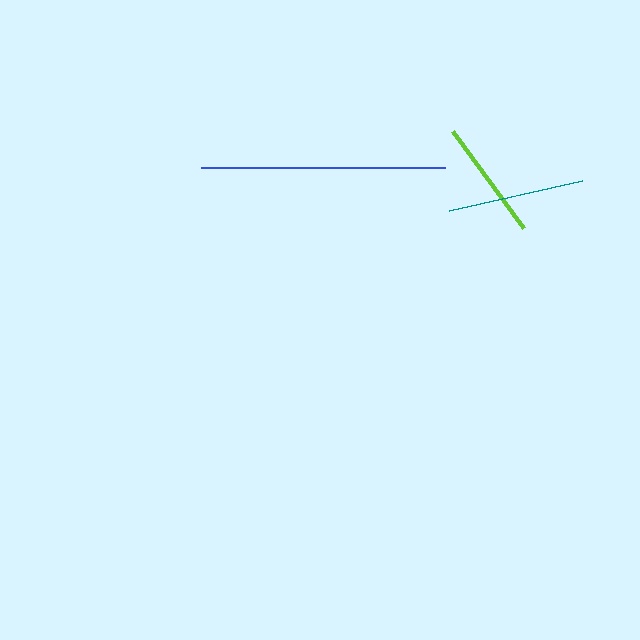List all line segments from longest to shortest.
From longest to shortest: blue, teal, lime.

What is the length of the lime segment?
The lime segment is approximately 120 pixels long.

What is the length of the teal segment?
The teal segment is approximately 136 pixels long.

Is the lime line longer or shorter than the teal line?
The teal line is longer than the lime line.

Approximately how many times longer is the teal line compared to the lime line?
The teal line is approximately 1.1 times the length of the lime line.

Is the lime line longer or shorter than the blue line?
The blue line is longer than the lime line.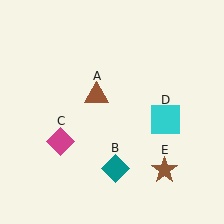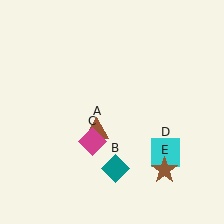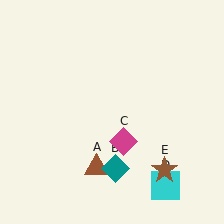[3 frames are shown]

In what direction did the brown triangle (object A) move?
The brown triangle (object A) moved down.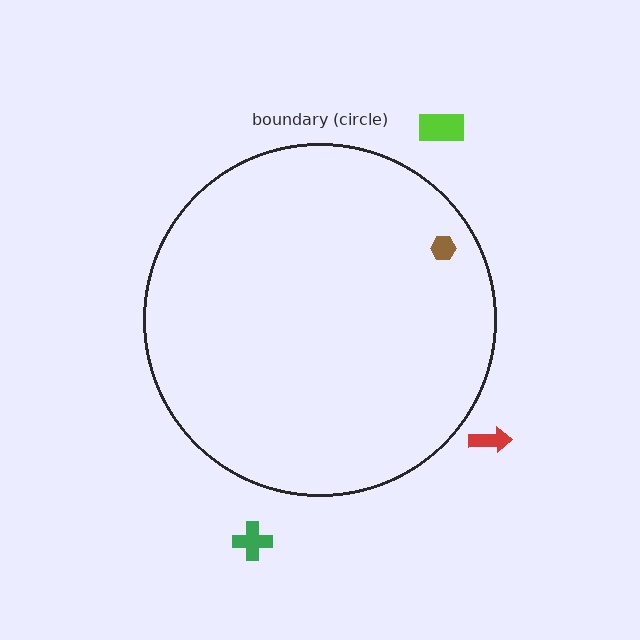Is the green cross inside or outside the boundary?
Outside.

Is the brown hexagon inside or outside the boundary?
Inside.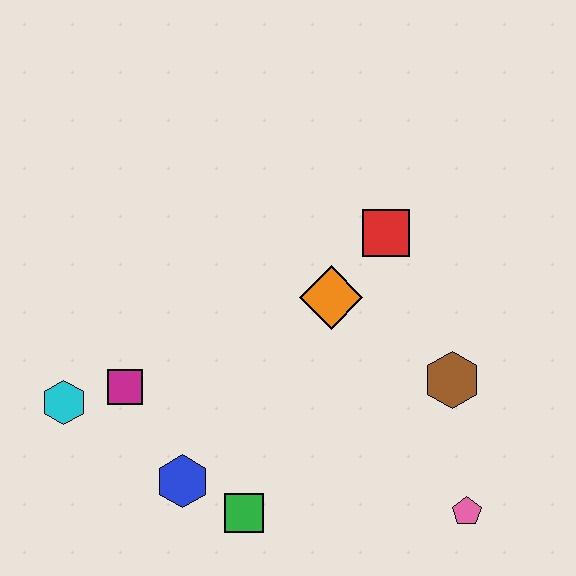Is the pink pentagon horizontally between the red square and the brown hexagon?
No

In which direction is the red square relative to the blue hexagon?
The red square is above the blue hexagon.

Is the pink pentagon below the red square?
Yes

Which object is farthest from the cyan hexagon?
The pink pentagon is farthest from the cyan hexagon.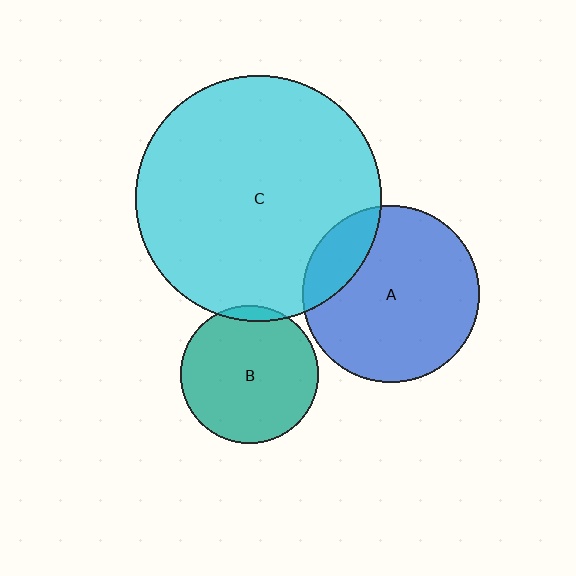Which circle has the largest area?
Circle C (cyan).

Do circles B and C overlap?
Yes.